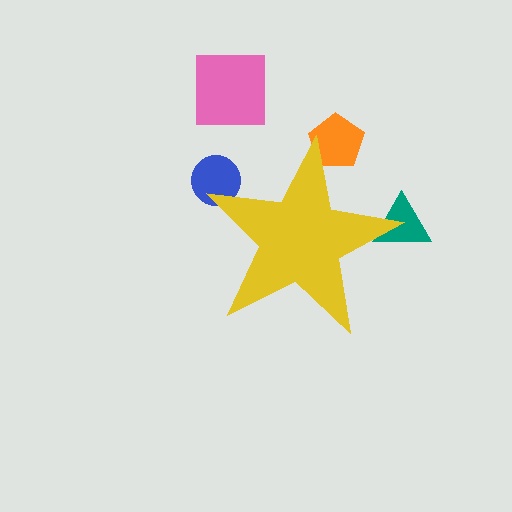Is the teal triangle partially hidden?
Yes, the teal triangle is partially hidden behind the yellow star.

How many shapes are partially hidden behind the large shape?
3 shapes are partially hidden.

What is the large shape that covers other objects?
A yellow star.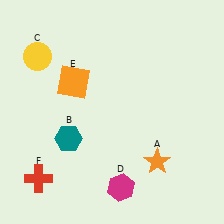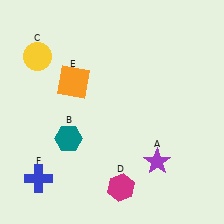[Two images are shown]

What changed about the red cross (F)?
In Image 1, F is red. In Image 2, it changed to blue.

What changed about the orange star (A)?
In Image 1, A is orange. In Image 2, it changed to purple.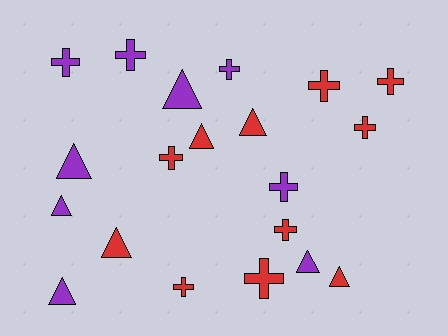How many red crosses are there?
There are 7 red crosses.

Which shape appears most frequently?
Cross, with 11 objects.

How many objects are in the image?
There are 20 objects.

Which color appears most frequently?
Red, with 11 objects.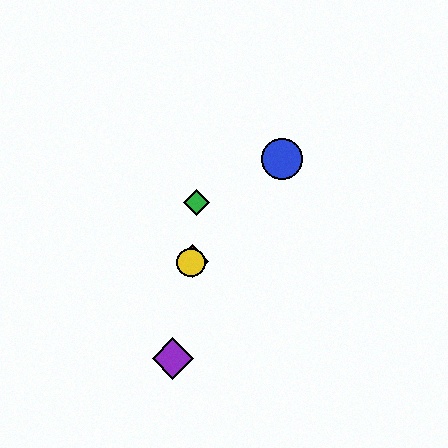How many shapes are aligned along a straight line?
3 shapes (the red diamond, the blue circle, the yellow circle) are aligned along a straight line.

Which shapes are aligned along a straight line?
The red diamond, the blue circle, the yellow circle are aligned along a straight line.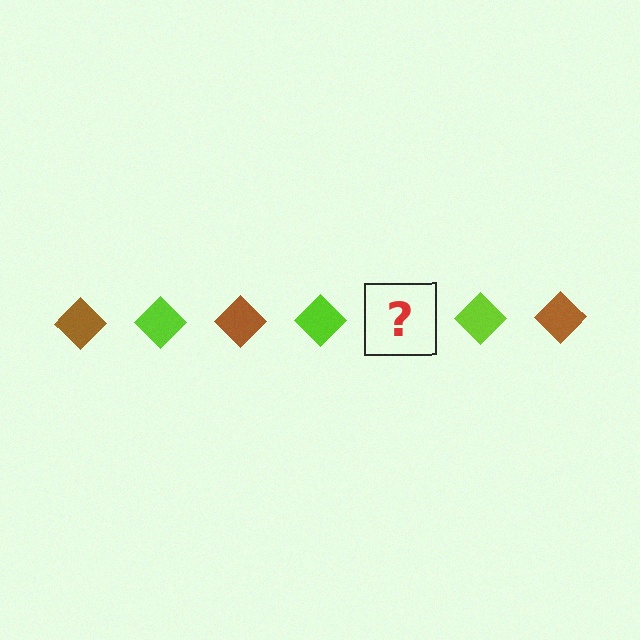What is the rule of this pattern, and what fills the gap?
The rule is that the pattern cycles through brown, lime diamonds. The gap should be filled with a brown diamond.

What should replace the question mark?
The question mark should be replaced with a brown diamond.